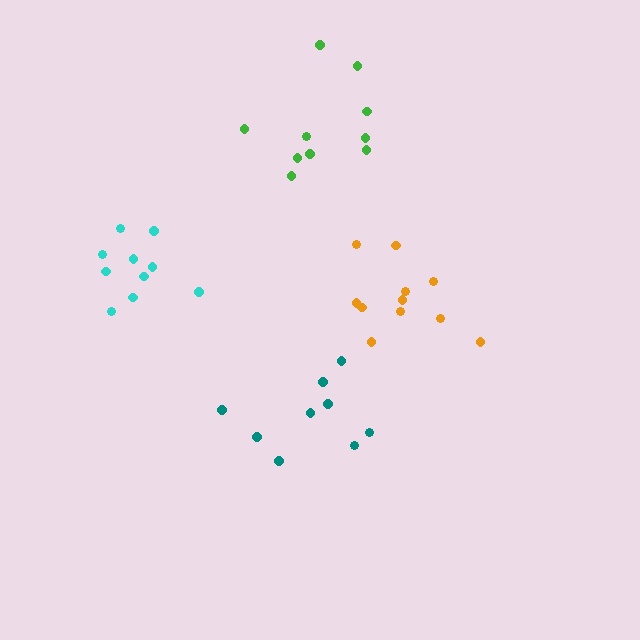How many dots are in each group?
Group 1: 10 dots, Group 2: 10 dots, Group 3: 9 dots, Group 4: 11 dots (40 total).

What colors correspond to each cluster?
The clusters are colored: green, cyan, teal, orange.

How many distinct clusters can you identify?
There are 4 distinct clusters.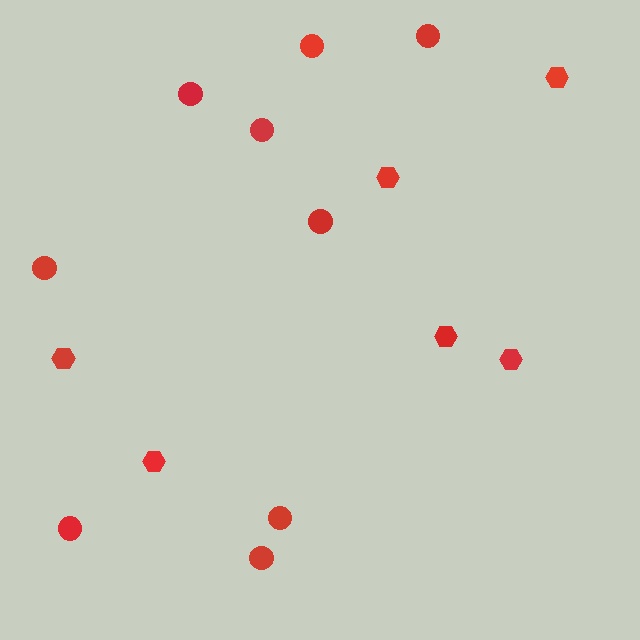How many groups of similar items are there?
There are 2 groups: one group of circles (9) and one group of hexagons (6).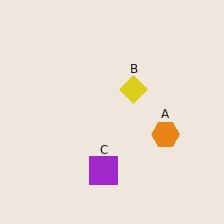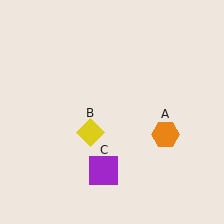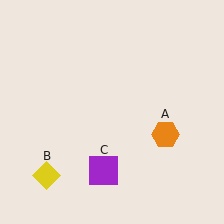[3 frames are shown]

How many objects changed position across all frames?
1 object changed position: yellow diamond (object B).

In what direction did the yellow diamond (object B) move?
The yellow diamond (object B) moved down and to the left.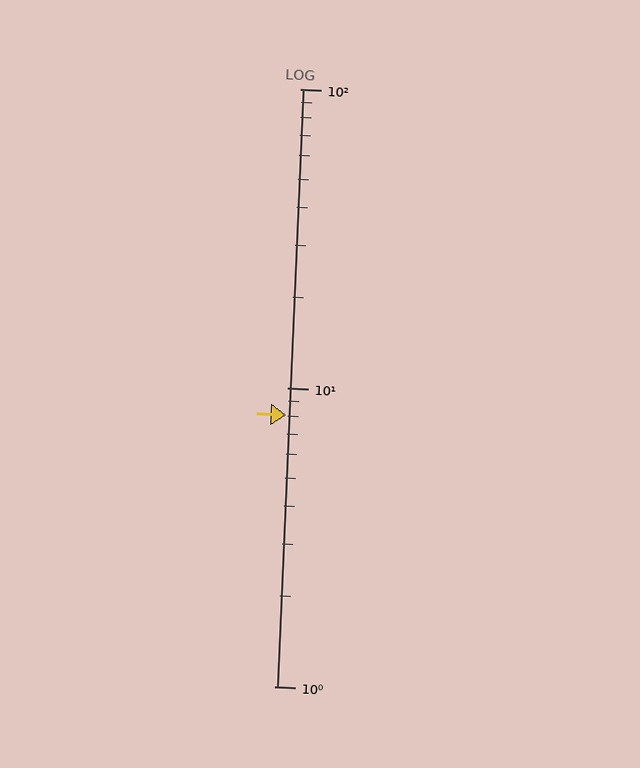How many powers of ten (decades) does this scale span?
The scale spans 2 decades, from 1 to 100.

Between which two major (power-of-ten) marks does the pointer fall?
The pointer is between 1 and 10.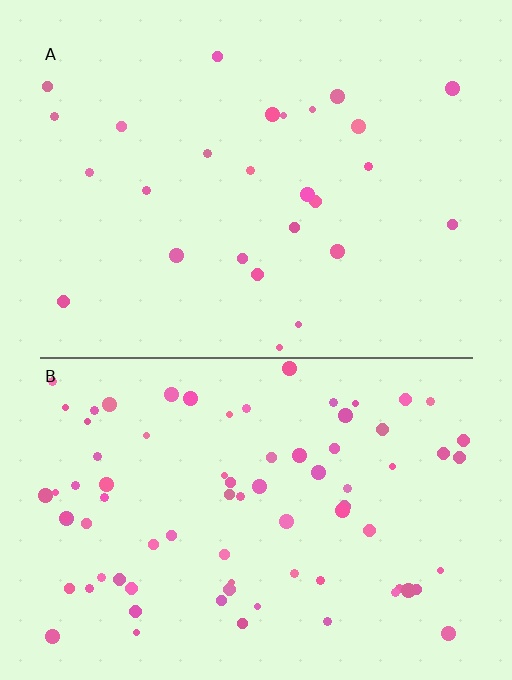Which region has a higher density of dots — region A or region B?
B (the bottom).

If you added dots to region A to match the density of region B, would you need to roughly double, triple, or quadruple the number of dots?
Approximately triple.